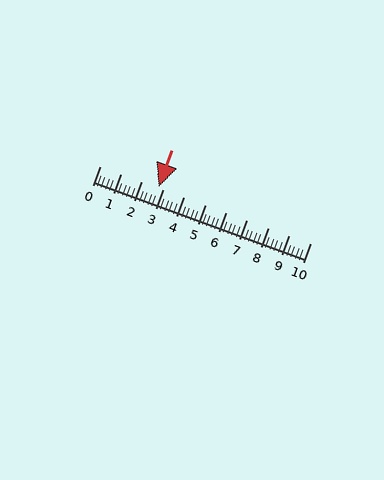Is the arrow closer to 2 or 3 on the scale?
The arrow is closer to 3.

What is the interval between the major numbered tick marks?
The major tick marks are spaced 1 units apart.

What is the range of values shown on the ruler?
The ruler shows values from 0 to 10.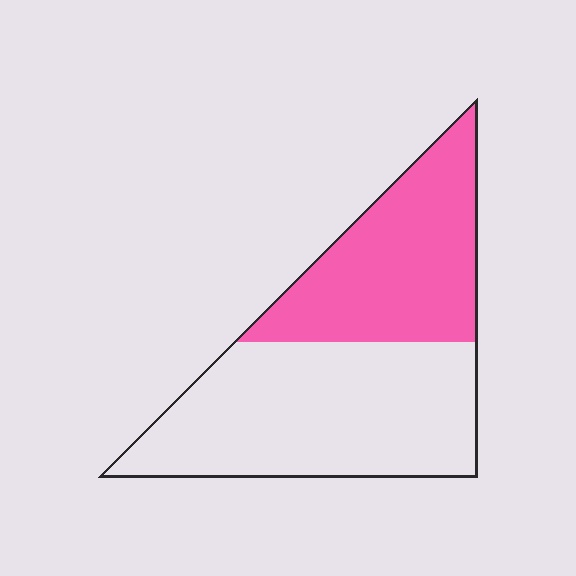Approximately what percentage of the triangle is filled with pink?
Approximately 40%.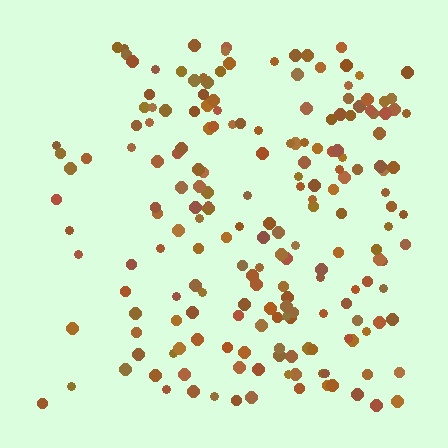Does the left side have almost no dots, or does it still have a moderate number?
Still a moderate number, just noticeably fewer than the right.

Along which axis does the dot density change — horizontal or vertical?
Horizontal.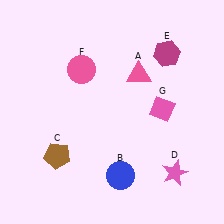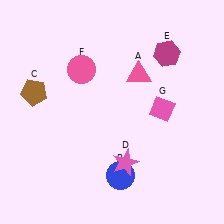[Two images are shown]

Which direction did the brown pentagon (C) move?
The brown pentagon (C) moved up.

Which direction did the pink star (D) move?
The pink star (D) moved left.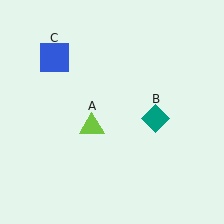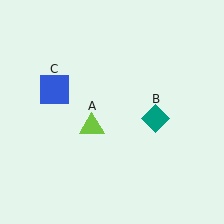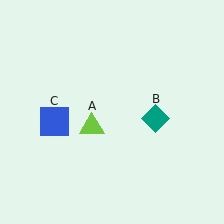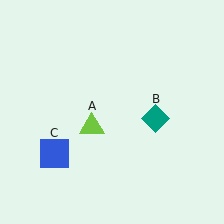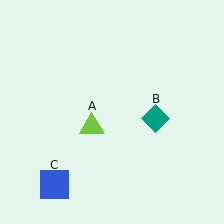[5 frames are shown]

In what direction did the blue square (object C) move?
The blue square (object C) moved down.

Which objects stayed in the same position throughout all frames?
Lime triangle (object A) and teal diamond (object B) remained stationary.